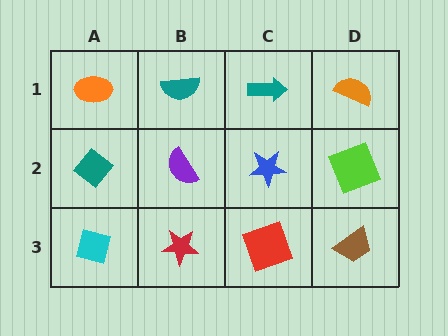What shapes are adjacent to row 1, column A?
A teal diamond (row 2, column A), a teal semicircle (row 1, column B).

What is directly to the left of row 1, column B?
An orange ellipse.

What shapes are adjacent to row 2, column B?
A teal semicircle (row 1, column B), a red star (row 3, column B), a teal diamond (row 2, column A), a blue star (row 2, column C).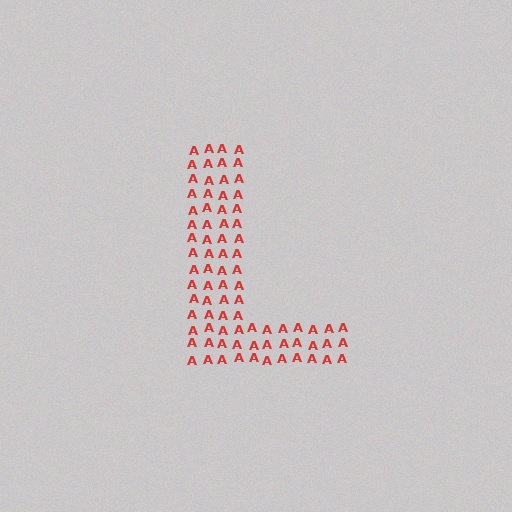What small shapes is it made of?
It is made of small letter A's.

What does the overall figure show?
The overall figure shows the letter L.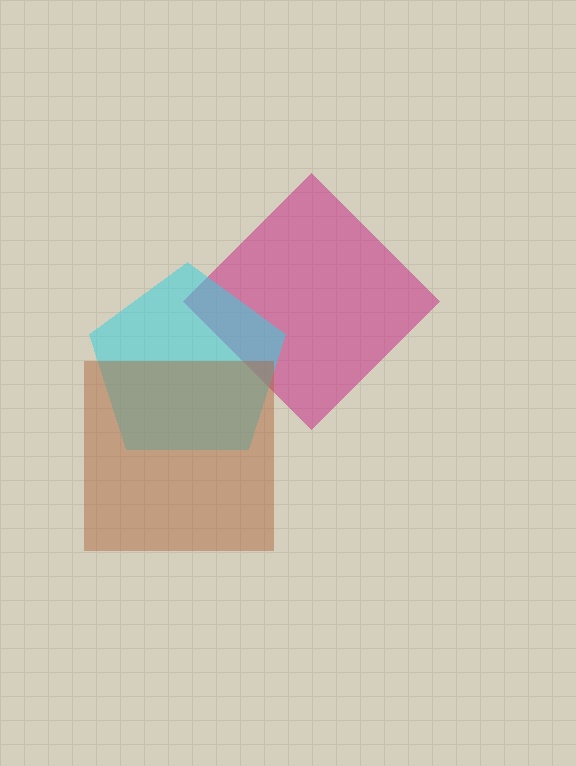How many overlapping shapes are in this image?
There are 3 overlapping shapes in the image.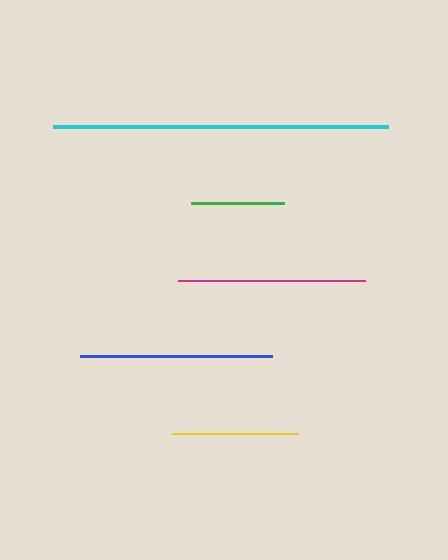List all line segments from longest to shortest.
From longest to shortest: cyan, blue, magenta, yellow, green.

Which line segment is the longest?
The cyan line is the longest at approximately 335 pixels.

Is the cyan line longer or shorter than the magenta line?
The cyan line is longer than the magenta line.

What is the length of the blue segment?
The blue segment is approximately 192 pixels long.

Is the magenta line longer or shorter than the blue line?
The blue line is longer than the magenta line.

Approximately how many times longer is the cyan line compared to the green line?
The cyan line is approximately 3.6 times the length of the green line.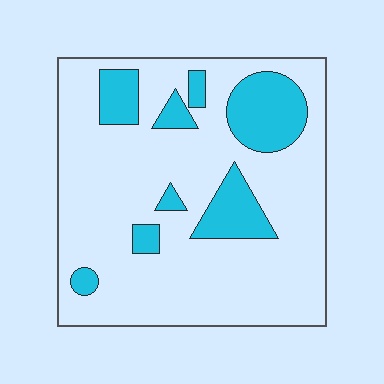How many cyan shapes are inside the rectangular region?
8.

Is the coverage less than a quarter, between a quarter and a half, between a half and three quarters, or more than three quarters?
Less than a quarter.